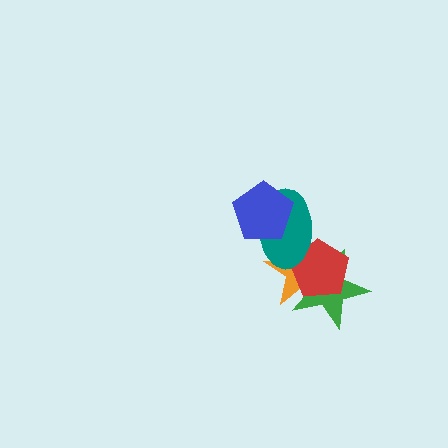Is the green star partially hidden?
Yes, it is partially covered by another shape.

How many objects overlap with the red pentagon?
3 objects overlap with the red pentagon.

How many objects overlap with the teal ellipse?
4 objects overlap with the teal ellipse.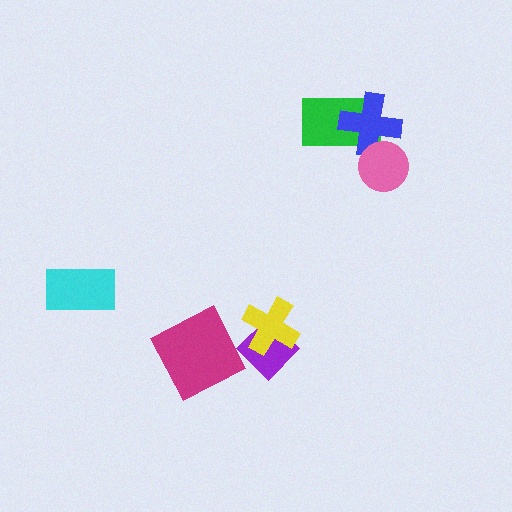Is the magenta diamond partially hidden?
Yes, it is partially covered by another shape.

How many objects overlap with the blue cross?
2 objects overlap with the blue cross.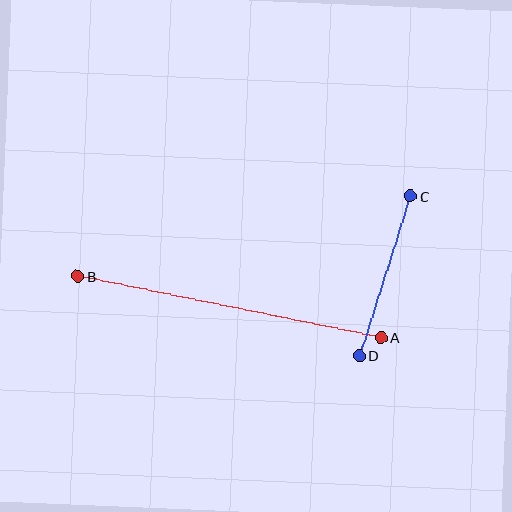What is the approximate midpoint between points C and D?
The midpoint is at approximately (385, 276) pixels.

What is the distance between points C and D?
The distance is approximately 167 pixels.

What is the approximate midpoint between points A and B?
The midpoint is at approximately (229, 307) pixels.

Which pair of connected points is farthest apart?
Points A and B are farthest apart.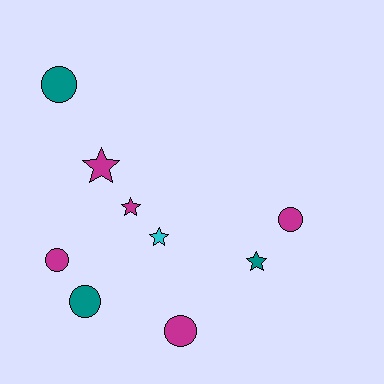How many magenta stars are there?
There are 2 magenta stars.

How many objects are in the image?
There are 9 objects.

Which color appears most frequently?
Magenta, with 5 objects.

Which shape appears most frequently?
Circle, with 5 objects.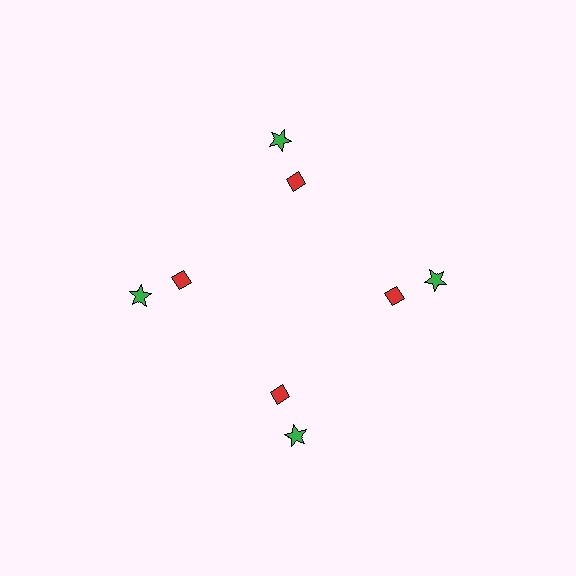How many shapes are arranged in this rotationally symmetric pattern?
There are 8 shapes, arranged in 4 groups of 2.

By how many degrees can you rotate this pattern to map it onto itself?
The pattern maps onto itself every 90 degrees of rotation.